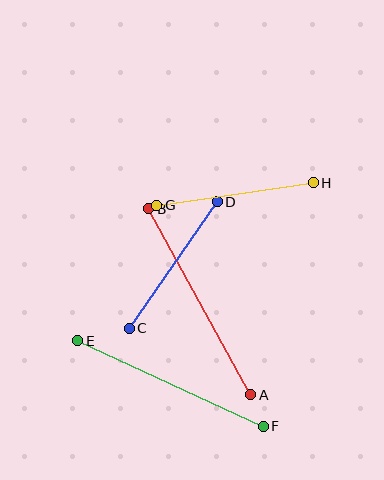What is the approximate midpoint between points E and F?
The midpoint is at approximately (170, 383) pixels.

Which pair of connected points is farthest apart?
Points A and B are farthest apart.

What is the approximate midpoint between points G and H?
The midpoint is at approximately (235, 194) pixels.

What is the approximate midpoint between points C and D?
The midpoint is at approximately (173, 265) pixels.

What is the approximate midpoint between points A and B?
The midpoint is at approximately (200, 302) pixels.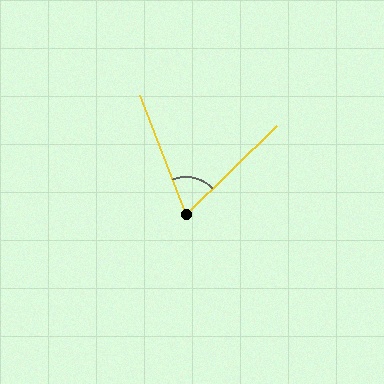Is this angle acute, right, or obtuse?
It is acute.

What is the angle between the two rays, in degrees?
Approximately 67 degrees.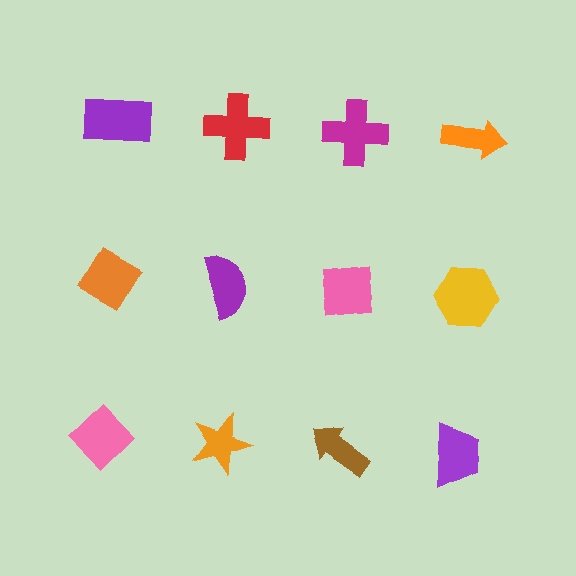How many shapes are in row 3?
4 shapes.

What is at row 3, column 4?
A purple trapezoid.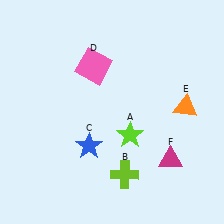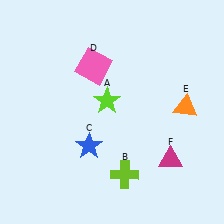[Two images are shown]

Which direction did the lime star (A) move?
The lime star (A) moved up.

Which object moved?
The lime star (A) moved up.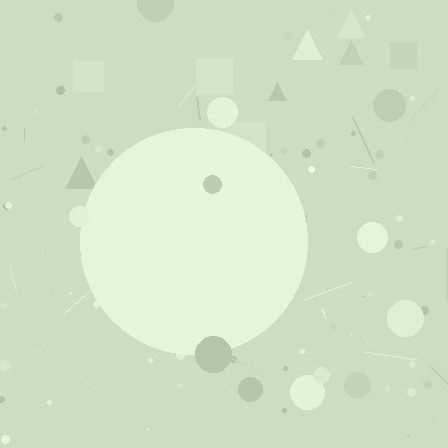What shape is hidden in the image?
A circle is hidden in the image.